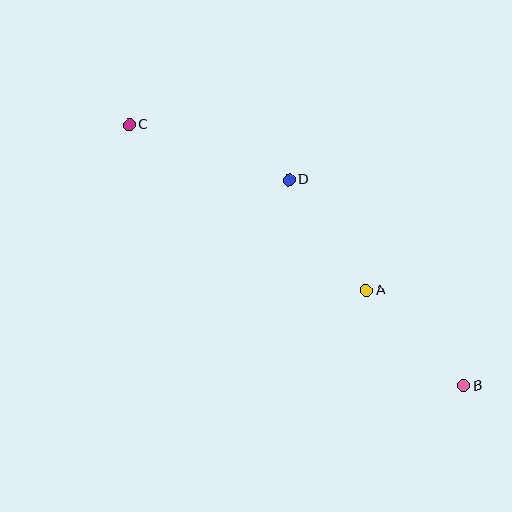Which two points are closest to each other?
Points A and D are closest to each other.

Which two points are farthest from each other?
Points B and C are farthest from each other.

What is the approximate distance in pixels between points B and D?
The distance between B and D is approximately 270 pixels.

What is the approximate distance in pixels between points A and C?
The distance between A and C is approximately 289 pixels.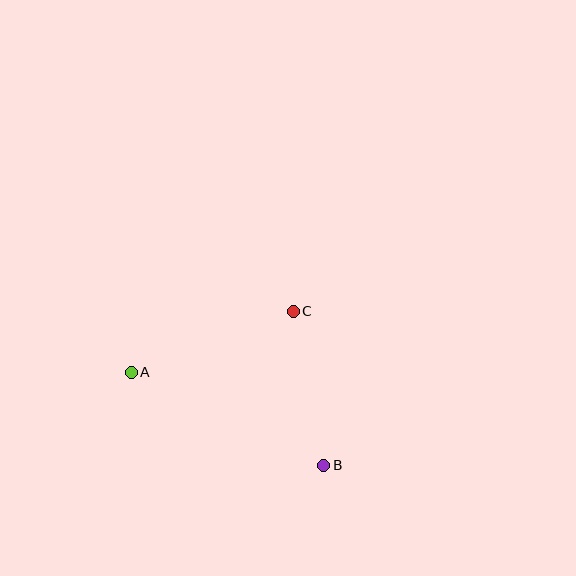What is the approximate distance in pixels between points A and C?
The distance between A and C is approximately 173 pixels.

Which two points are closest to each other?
Points B and C are closest to each other.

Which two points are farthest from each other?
Points A and B are farthest from each other.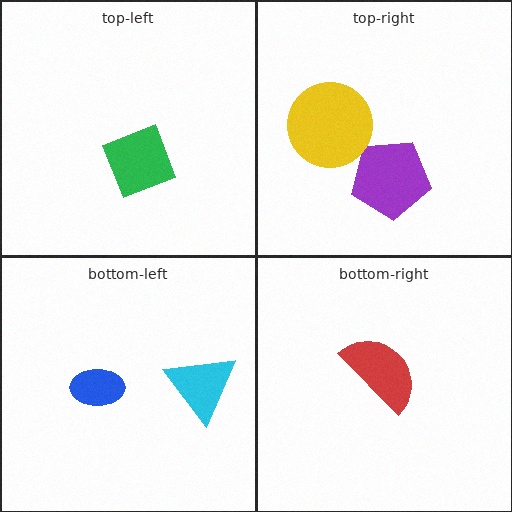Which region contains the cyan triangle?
The bottom-left region.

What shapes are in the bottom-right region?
The red semicircle.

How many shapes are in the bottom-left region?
2.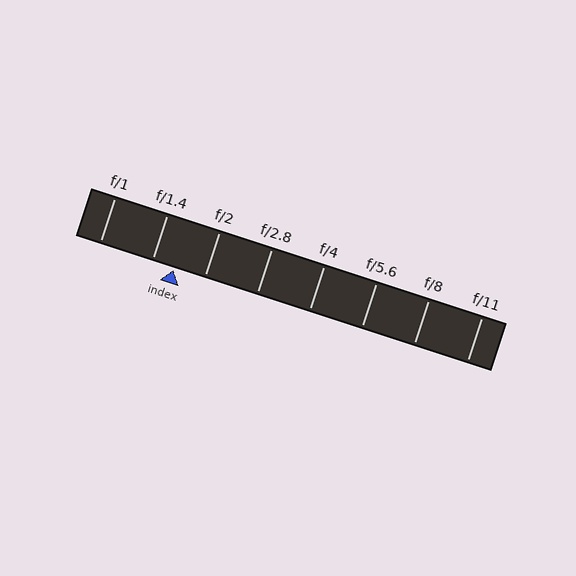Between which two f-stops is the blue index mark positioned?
The index mark is between f/1.4 and f/2.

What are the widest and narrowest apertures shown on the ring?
The widest aperture shown is f/1 and the narrowest is f/11.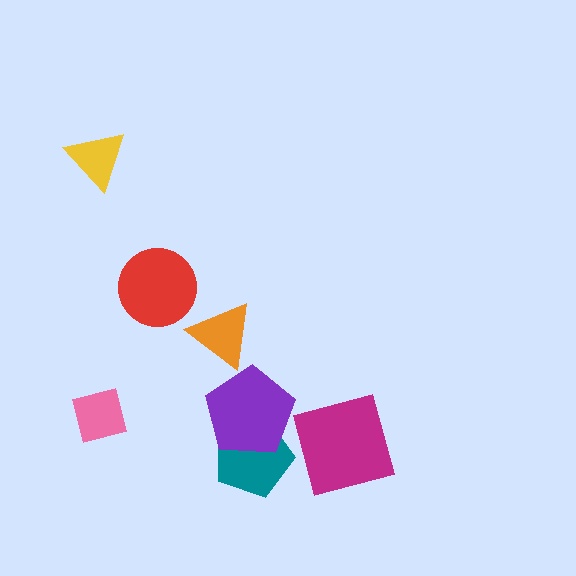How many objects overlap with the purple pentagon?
1 object overlaps with the purple pentagon.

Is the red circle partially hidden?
No, no other shape covers it.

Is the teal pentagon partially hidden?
Yes, it is partially covered by another shape.